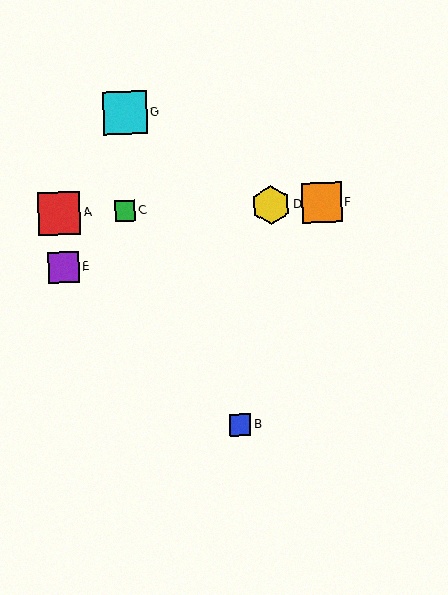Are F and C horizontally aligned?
Yes, both are at y≈203.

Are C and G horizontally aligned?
No, C is at y≈211 and G is at y≈113.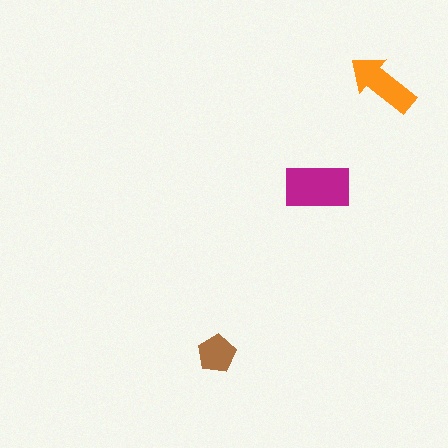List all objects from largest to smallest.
The magenta rectangle, the orange arrow, the brown pentagon.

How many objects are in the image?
There are 3 objects in the image.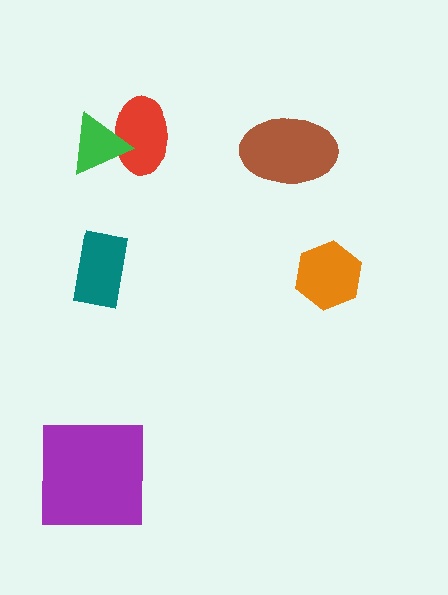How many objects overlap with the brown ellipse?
0 objects overlap with the brown ellipse.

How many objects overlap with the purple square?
0 objects overlap with the purple square.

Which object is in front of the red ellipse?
The green triangle is in front of the red ellipse.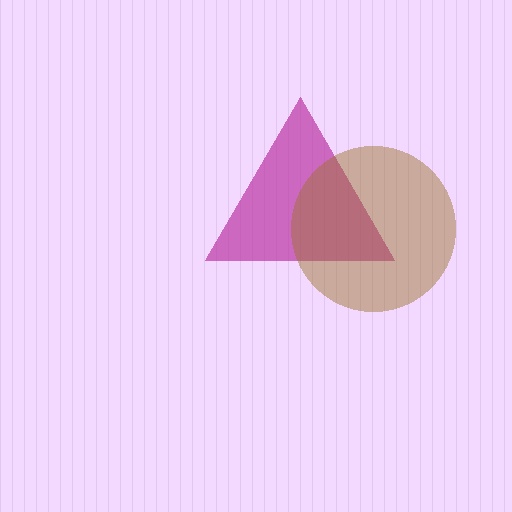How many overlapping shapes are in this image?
There are 2 overlapping shapes in the image.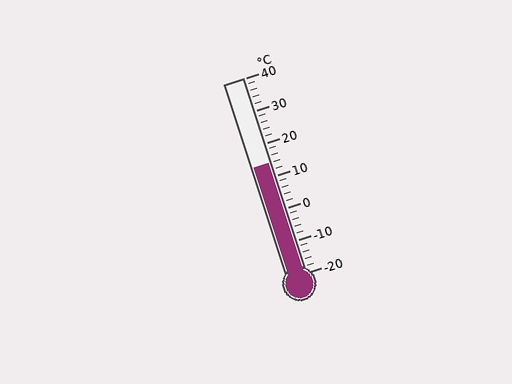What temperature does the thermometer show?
The thermometer shows approximately 14°C.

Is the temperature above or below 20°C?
The temperature is below 20°C.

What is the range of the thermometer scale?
The thermometer scale ranges from -20°C to 40°C.